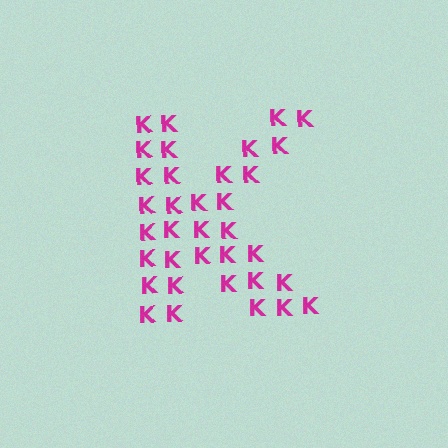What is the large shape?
The large shape is the letter K.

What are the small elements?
The small elements are letter K's.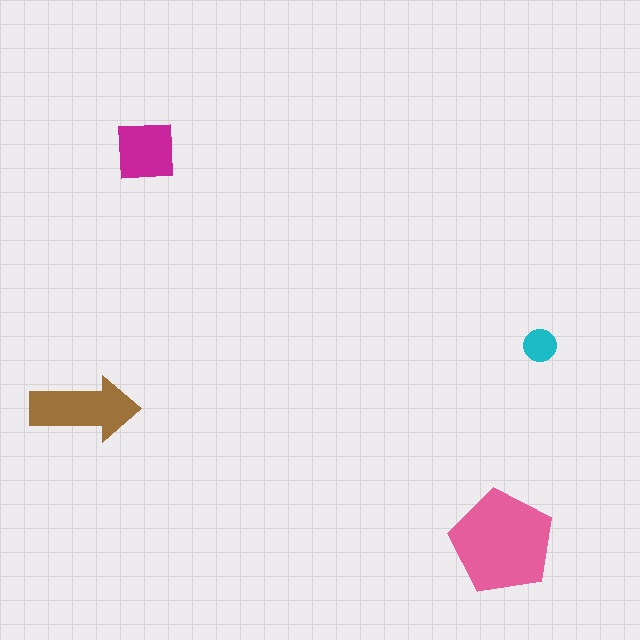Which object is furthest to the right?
The cyan circle is rightmost.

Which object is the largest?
The pink pentagon.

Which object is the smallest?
The cyan circle.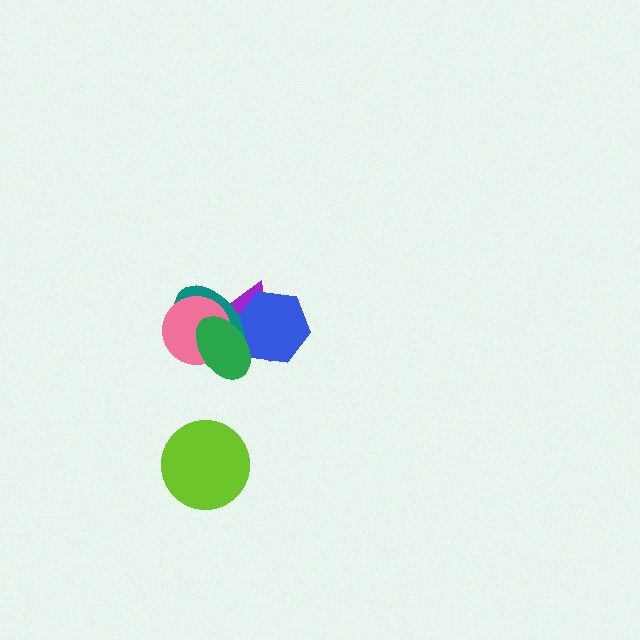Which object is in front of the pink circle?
The green ellipse is in front of the pink circle.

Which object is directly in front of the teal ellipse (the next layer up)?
The pink circle is directly in front of the teal ellipse.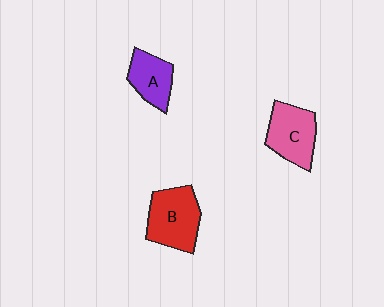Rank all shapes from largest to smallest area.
From largest to smallest: B (red), C (pink), A (purple).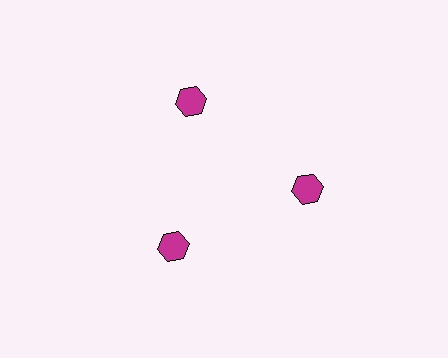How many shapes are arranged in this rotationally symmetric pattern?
There are 3 shapes, arranged in 3 groups of 1.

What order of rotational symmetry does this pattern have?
This pattern has 3-fold rotational symmetry.